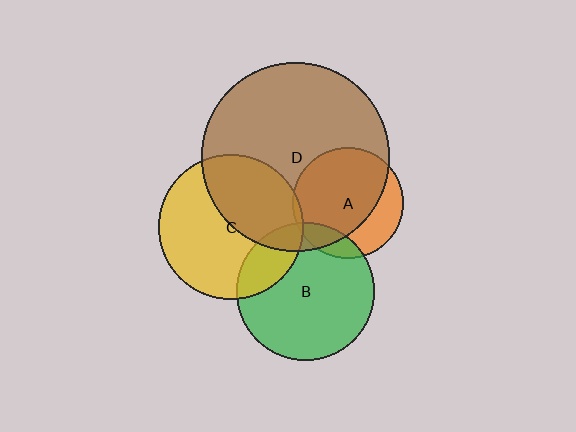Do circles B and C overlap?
Yes.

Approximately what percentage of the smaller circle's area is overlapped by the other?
Approximately 20%.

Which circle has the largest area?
Circle D (brown).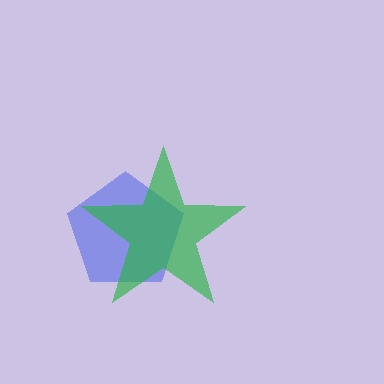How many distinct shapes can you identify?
There are 2 distinct shapes: a blue pentagon, a green star.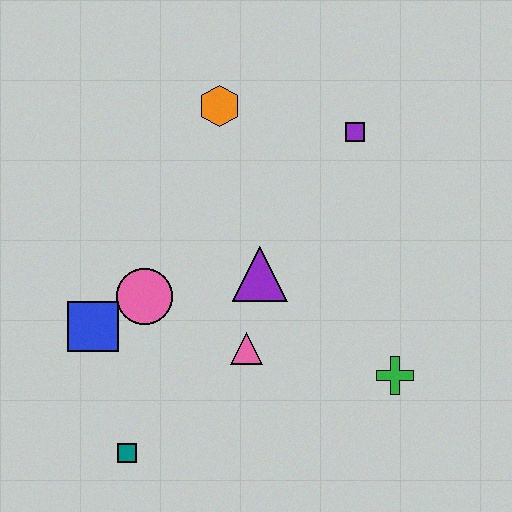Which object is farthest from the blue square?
The purple square is farthest from the blue square.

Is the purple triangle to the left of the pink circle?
No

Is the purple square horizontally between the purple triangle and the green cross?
Yes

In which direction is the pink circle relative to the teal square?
The pink circle is above the teal square.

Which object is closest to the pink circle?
The blue square is closest to the pink circle.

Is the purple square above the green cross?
Yes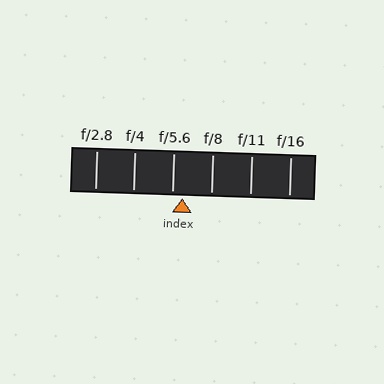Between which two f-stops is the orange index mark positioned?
The index mark is between f/5.6 and f/8.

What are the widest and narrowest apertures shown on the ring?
The widest aperture shown is f/2.8 and the narrowest is f/16.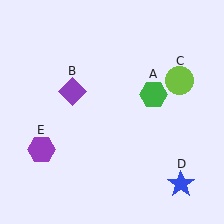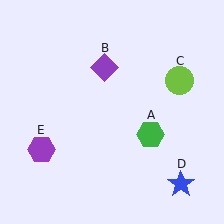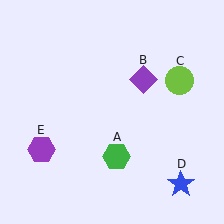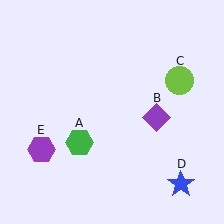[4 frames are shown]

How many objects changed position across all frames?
2 objects changed position: green hexagon (object A), purple diamond (object B).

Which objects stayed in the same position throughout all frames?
Lime circle (object C) and blue star (object D) and purple hexagon (object E) remained stationary.